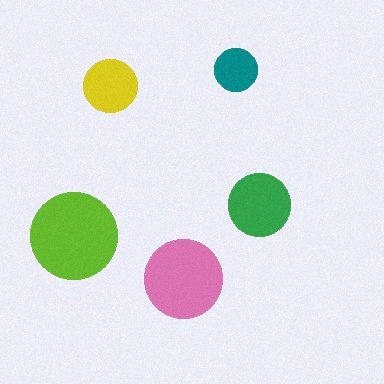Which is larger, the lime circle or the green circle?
The lime one.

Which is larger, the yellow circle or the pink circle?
The pink one.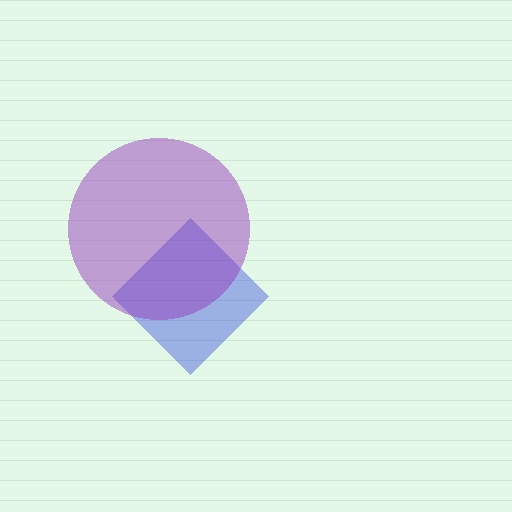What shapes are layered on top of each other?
The layered shapes are: a blue diamond, a purple circle.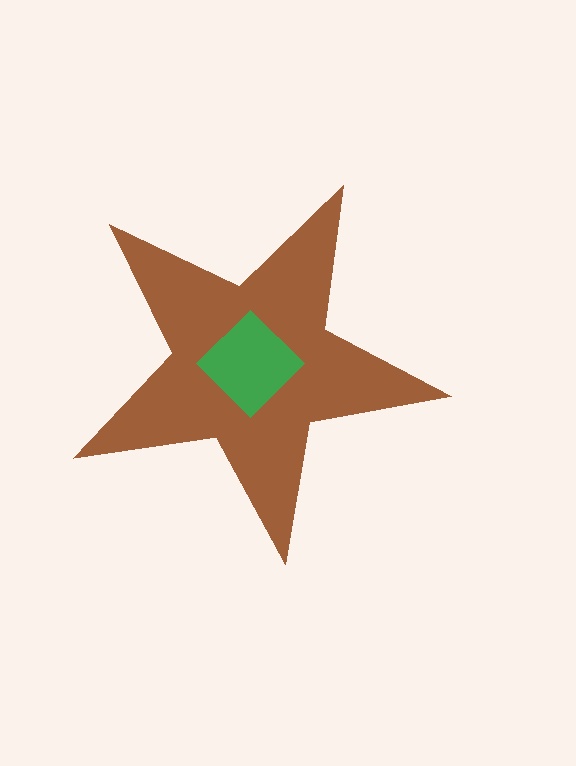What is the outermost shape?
The brown star.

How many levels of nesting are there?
2.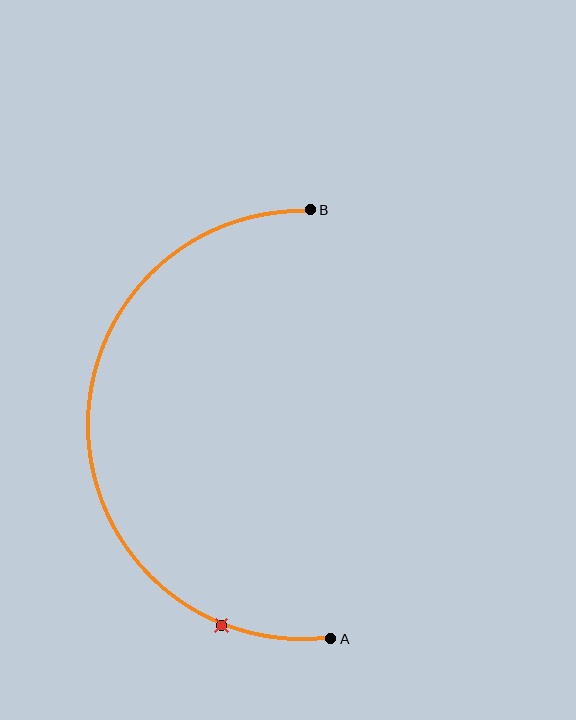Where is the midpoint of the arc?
The arc midpoint is the point on the curve farthest from the straight line joining A and B. It sits to the left of that line.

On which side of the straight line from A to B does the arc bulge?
The arc bulges to the left of the straight line connecting A and B.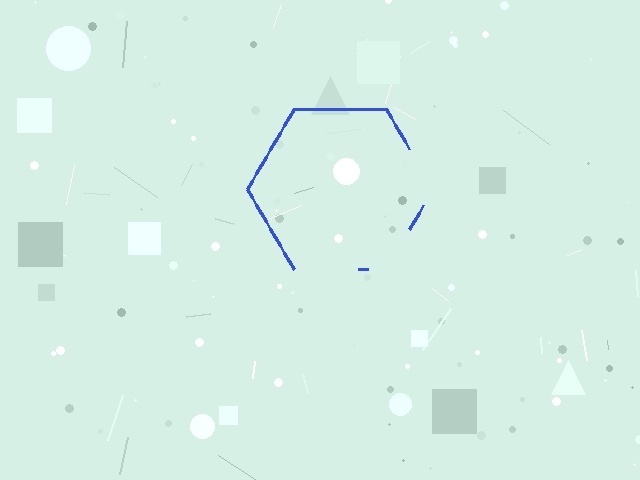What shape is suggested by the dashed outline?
The dashed outline suggests a hexagon.